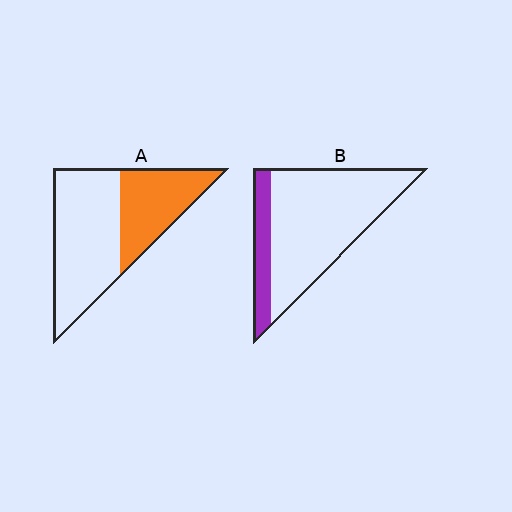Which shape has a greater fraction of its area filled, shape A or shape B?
Shape A.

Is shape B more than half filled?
No.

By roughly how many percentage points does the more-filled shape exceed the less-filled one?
By roughly 20 percentage points (A over B).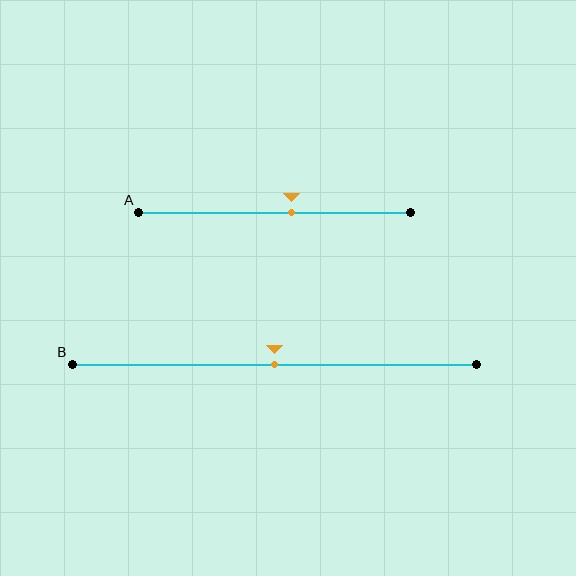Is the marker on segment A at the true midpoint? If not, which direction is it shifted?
No, the marker on segment A is shifted to the right by about 6% of the segment length.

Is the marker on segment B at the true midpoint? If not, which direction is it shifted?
Yes, the marker on segment B is at the true midpoint.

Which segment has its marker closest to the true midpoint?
Segment B has its marker closest to the true midpoint.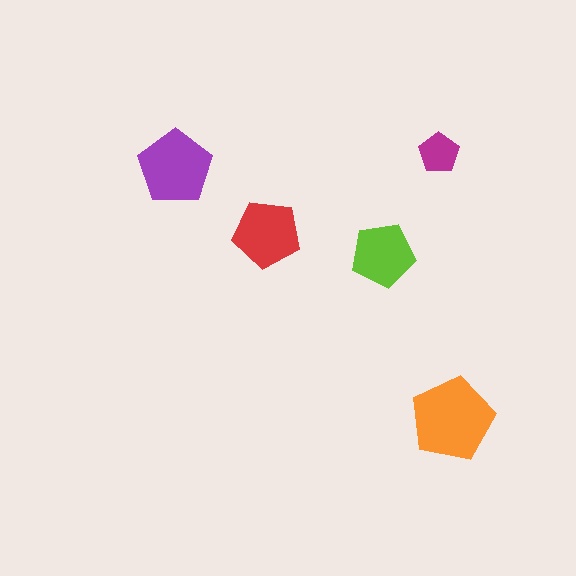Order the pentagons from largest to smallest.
the orange one, the purple one, the red one, the lime one, the magenta one.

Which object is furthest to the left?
The purple pentagon is leftmost.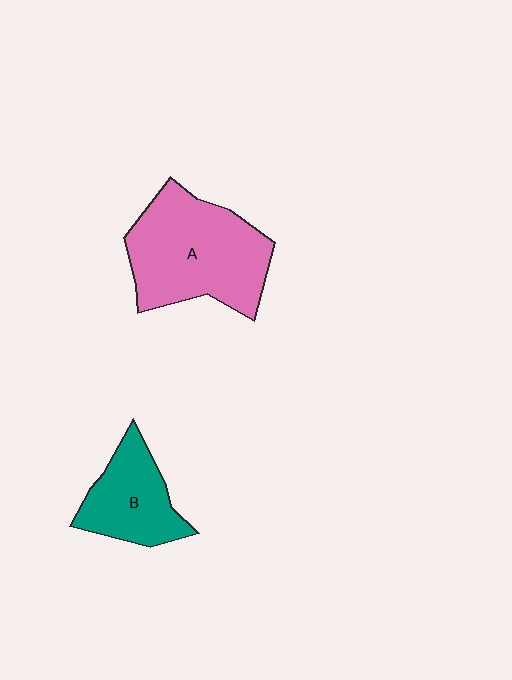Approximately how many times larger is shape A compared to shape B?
Approximately 1.8 times.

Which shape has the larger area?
Shape A (pink).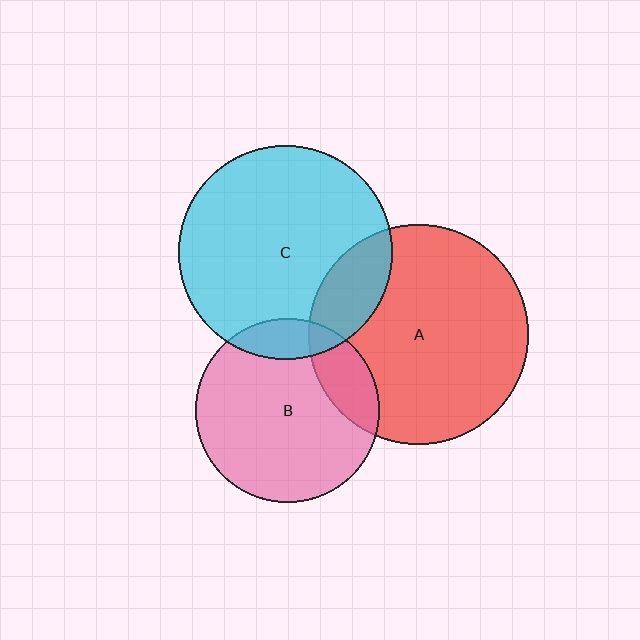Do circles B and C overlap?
Yes.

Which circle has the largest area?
Circle A (red).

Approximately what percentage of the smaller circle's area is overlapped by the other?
Approximately 15%.